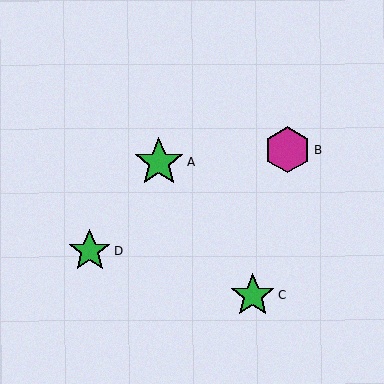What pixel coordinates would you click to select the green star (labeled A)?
Click at (159, 162) to select the green star A.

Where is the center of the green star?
The center of the green star is at (90, 251).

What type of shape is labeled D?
Shape D is a green star.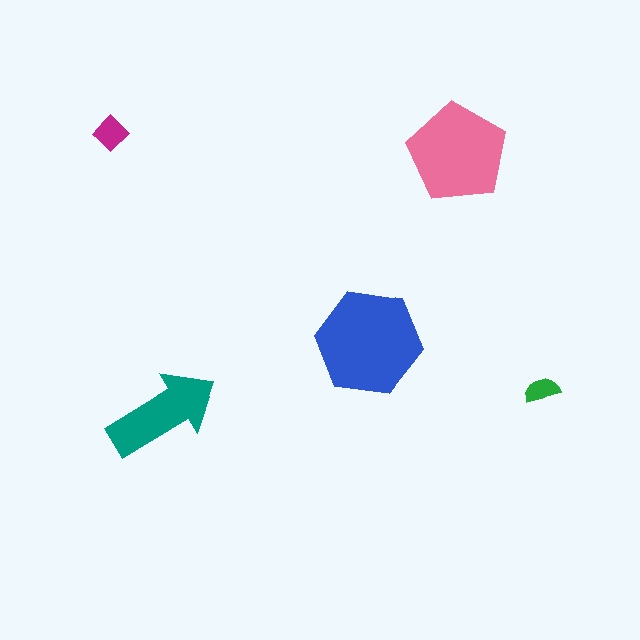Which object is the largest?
The blue hexagon.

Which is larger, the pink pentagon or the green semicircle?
The pink pentagon.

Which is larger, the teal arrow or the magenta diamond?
The teal arrow.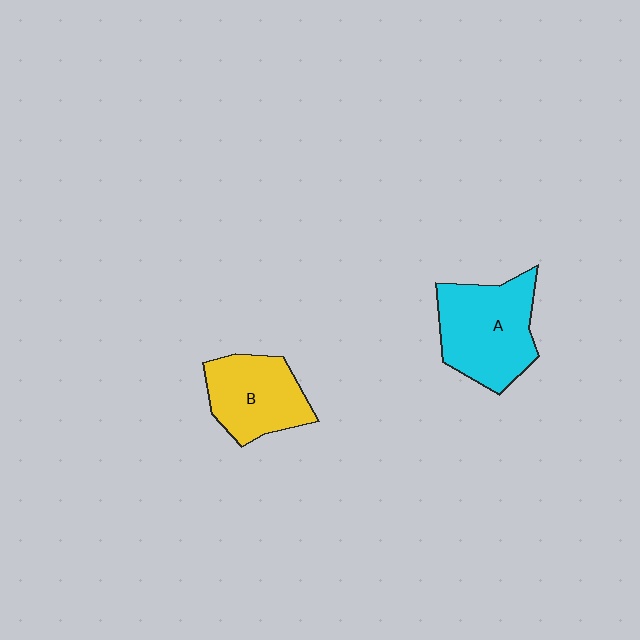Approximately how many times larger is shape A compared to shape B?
Approximately 1.3 times.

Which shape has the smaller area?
Shape B (yellow).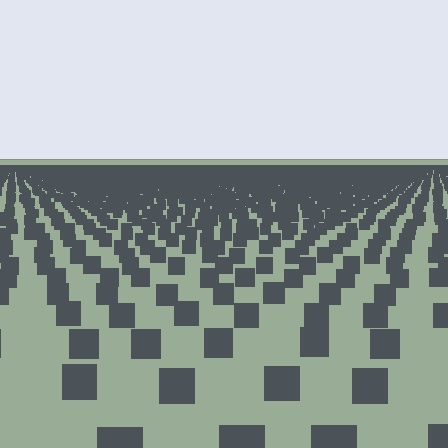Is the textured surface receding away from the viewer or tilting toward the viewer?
The surface is receding away from the viewer. Texture elements get smaller and denser toward the top.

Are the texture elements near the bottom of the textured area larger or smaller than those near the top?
Larger. Near the bottom, elements are closer to the viewer and appear at a bigger on-screen size.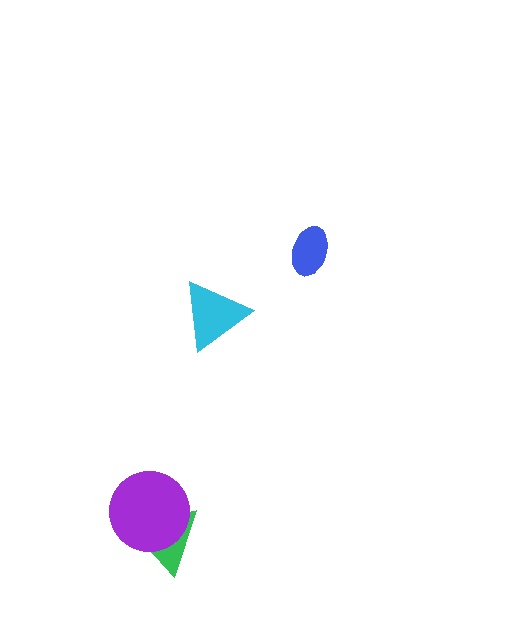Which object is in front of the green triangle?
The purple circle is in front of the green triangle.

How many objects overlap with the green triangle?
1 object overlaps with the green triangle.